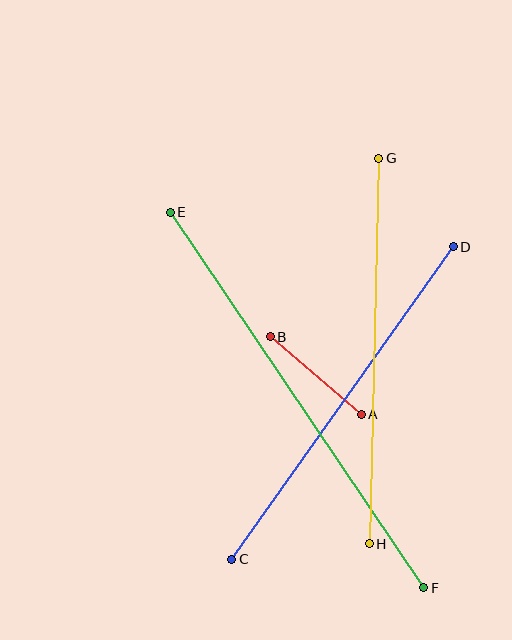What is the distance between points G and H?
The distance is approximately 386 pixels.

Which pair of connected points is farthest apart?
Points E and F are farthest apart.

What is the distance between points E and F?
The distance is approximately 453 pixels.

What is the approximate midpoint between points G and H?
The midpoint is at approximately (374, 351) pixels.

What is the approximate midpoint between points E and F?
The midpoint is at approximately (297, 400) pixels.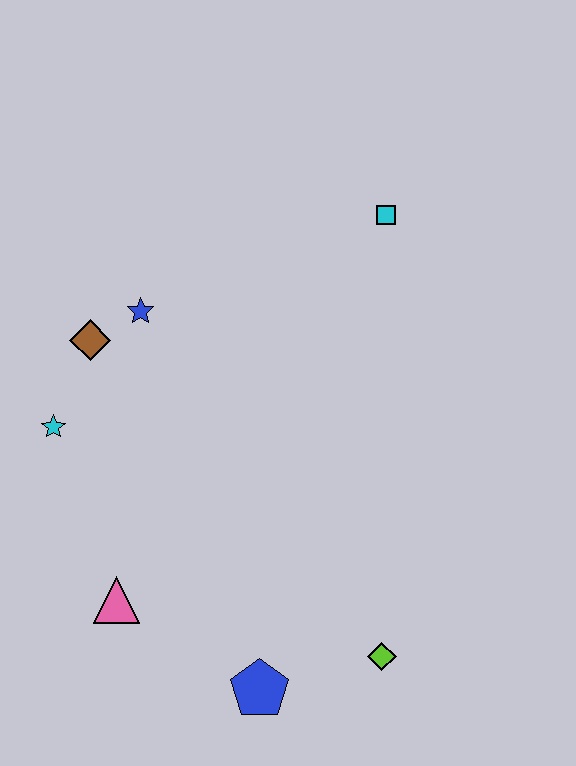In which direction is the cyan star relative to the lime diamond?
The cyan star is to the left of the lime diamond.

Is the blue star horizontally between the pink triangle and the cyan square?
Yes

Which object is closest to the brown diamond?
The blue star is closest to the brown diamond.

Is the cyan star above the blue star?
No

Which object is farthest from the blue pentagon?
The cyan square is farthest from the blue pentagon.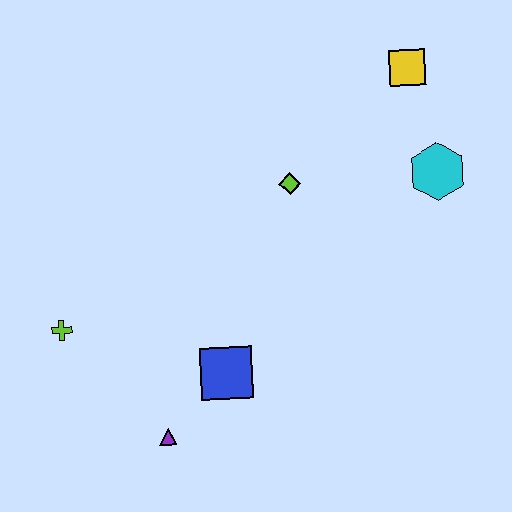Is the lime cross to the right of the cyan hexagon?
No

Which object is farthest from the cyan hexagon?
The lime cross is farthest from the cyan hexagon.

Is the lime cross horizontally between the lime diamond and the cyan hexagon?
No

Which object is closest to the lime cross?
The purple triangle is closest to the lime cross.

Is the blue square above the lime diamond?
No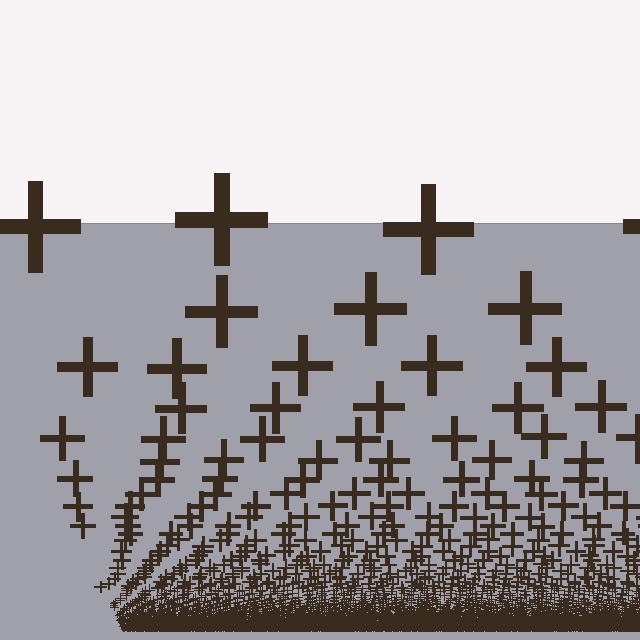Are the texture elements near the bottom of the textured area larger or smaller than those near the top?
Smaller. The gradient is inverted — elements near the bottom are smaller and denser.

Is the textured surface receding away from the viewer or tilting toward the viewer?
The surface appears to tilt toward the viewer. Texture elements get larger and sparser toward the top.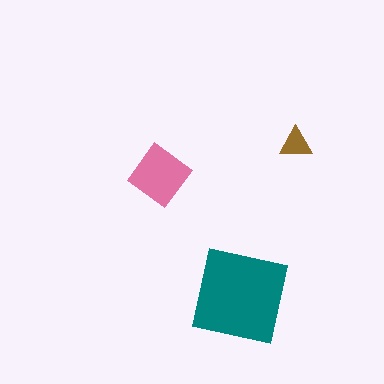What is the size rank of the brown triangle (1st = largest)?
3rd.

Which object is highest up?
The brown triangle is topmost.